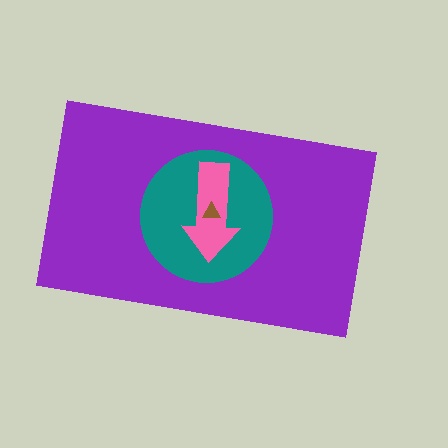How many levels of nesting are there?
4.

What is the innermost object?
The brown triangle.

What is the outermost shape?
The purple rectangle.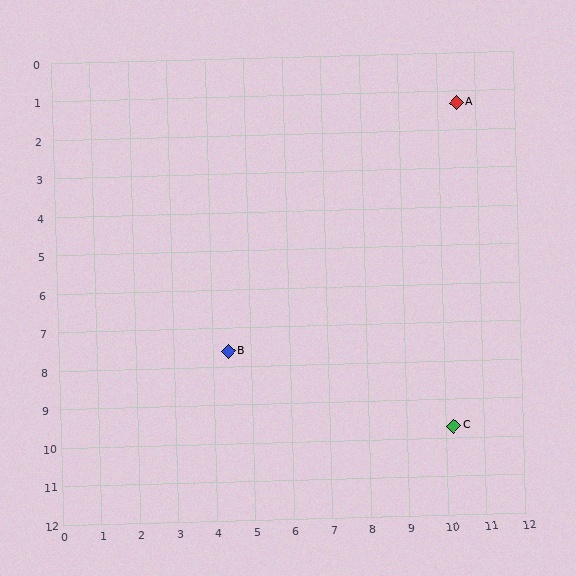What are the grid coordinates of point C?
Point C is at approximately (10.2, 9.7).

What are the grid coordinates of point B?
Point B is at approximately (4.4, 7.6).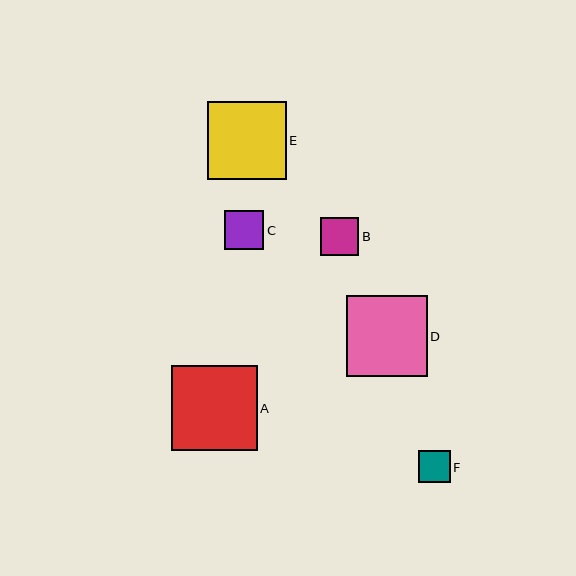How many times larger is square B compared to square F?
Square B is approximately 1.2 times the size of square F.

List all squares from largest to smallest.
From largest to smallest: A, D, E, C, B, F.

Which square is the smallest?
Square F is the smallest with a size of approximately 32 pixels.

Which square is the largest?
Square A is the largest with a size of approximately 86 pixels.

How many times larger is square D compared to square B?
Square D is approximately 2.1 times the size of square B.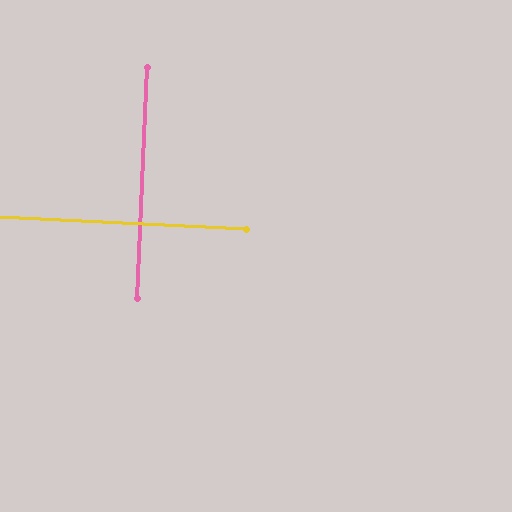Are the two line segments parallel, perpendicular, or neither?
Perpendicular — they meet at approximately 90°.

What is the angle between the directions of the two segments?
Approximately 90 degrees.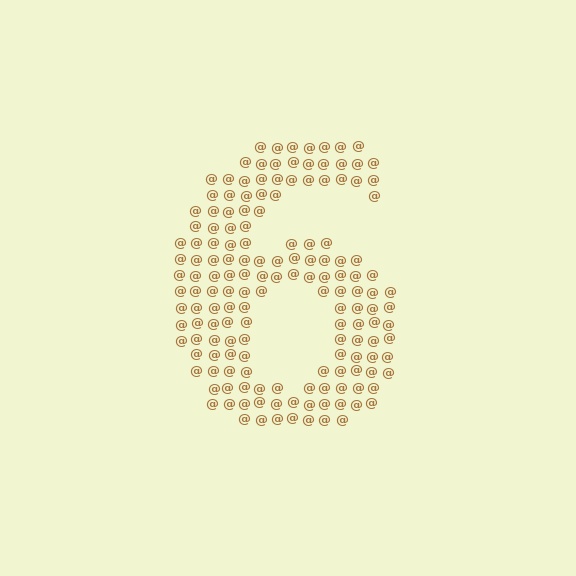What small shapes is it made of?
It is made of small at signs.